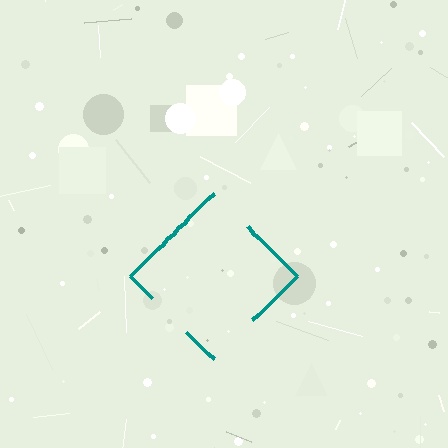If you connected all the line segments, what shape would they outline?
They would outline a diamond.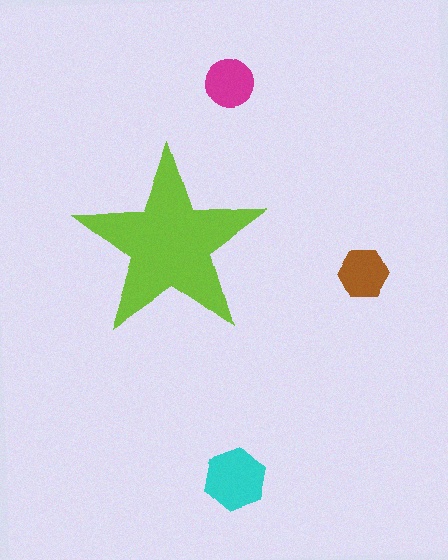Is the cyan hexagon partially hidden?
No, the cyan hexagon is fully visible.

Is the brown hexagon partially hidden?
No, the brown hexagon is fully visible.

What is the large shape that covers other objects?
A lime star.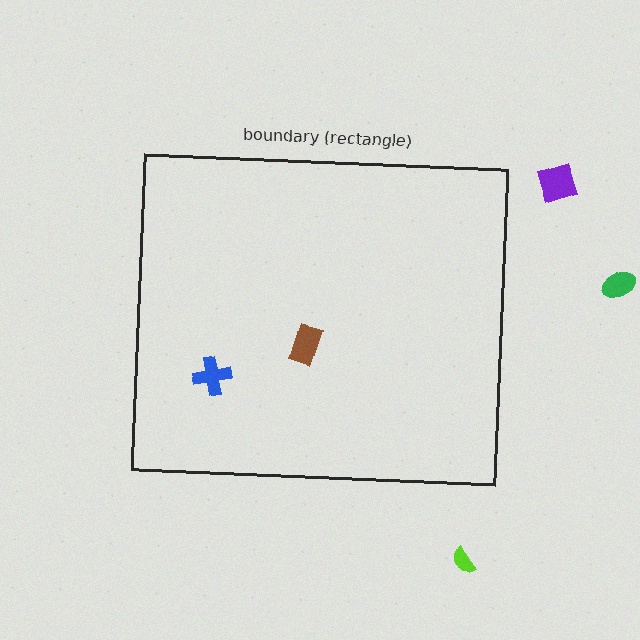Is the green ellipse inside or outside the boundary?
Outside.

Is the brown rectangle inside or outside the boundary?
Inside.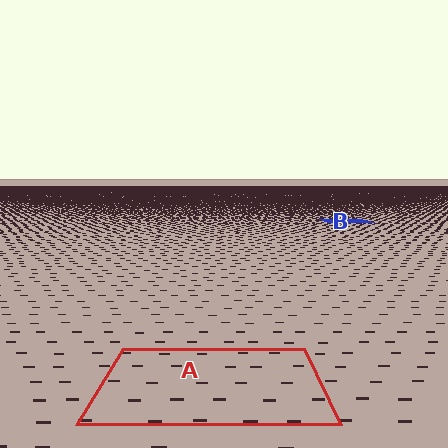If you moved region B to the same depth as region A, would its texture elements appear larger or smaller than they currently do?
They would appear larger. At a closer depth, the same texture elements are projected at a bigger on-screen size.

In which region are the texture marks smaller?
The texture marks are smaller in region B, because it is farther away.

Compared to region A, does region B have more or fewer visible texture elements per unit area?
Region B has more texture elements per unit area — they are packed more densely because it is farther away.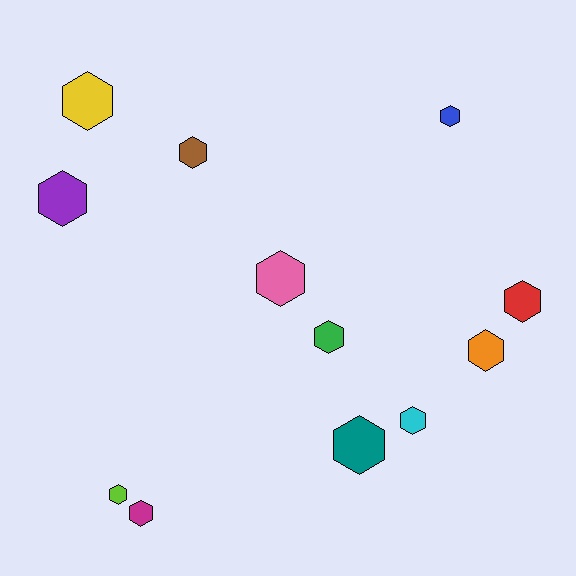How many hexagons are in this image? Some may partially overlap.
There are 12 hexagons.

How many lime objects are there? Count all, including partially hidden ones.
There is 1 lime object.